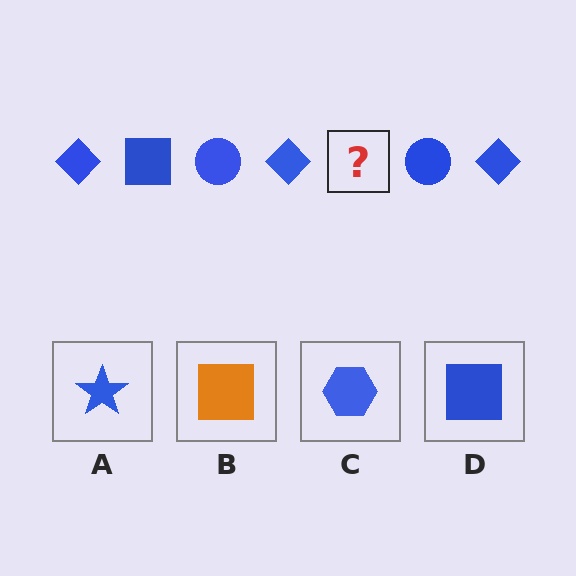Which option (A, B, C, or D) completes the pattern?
D.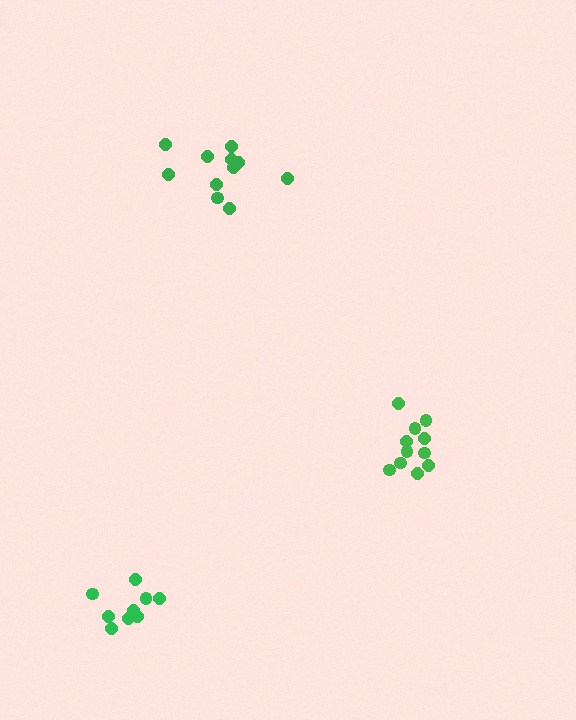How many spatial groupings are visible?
There are 3 spatial groupings.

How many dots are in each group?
Group 1: 11 dots, Group 2: 9 dots, Group 3: 11 dots (31 total).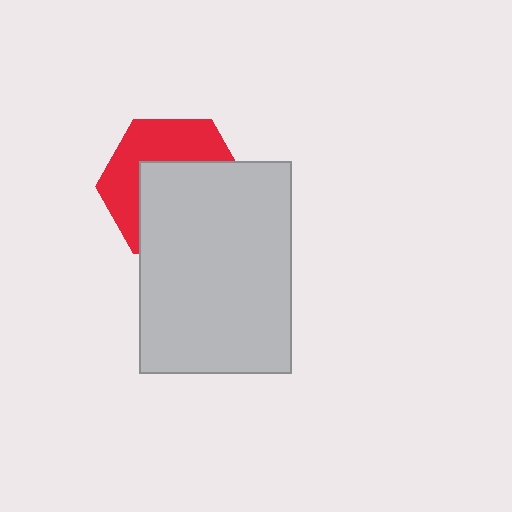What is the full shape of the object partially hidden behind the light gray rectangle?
The partially hidden object is a red hexagon.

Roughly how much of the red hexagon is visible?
A small part of it is visible (roughly 44%).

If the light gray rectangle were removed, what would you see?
You would see the complete red hexagon.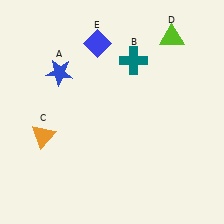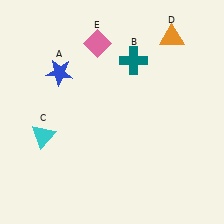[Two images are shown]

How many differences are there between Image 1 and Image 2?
There are 3 differences between the two images.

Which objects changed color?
C changed from orange to cyan. D changed from lime to orange. E changed from blue to pink.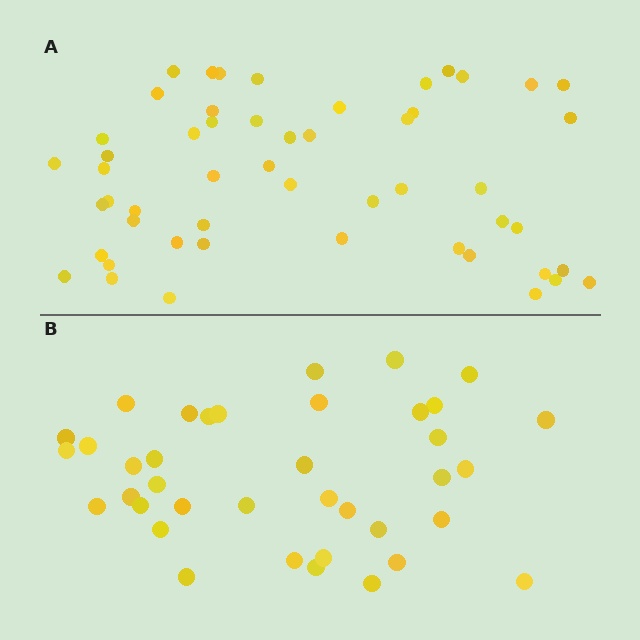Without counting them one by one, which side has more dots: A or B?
Region A (the top region) has more dots.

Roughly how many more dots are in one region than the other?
Region A has approximately 15 more dots than region B.